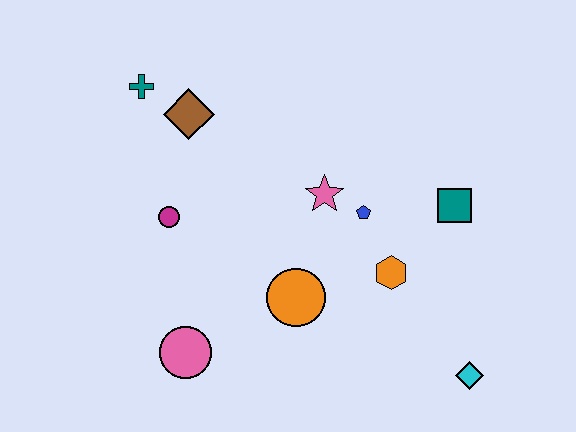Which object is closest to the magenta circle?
The brown diamond is closest to the magenta circle.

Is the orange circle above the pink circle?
Yes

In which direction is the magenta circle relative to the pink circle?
The magenta circle is above the pink circle.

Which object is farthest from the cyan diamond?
The teal cross is farthest from the cyan diamond.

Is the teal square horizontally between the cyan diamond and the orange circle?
Yes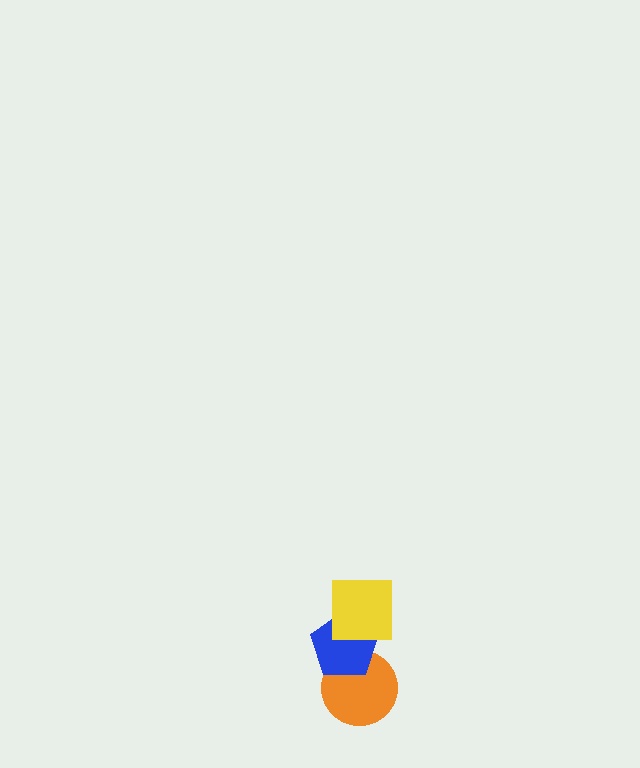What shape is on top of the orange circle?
The blue pentagon is on top of the orange circle.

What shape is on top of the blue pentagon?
The yellow square is on top of the blue pentagon.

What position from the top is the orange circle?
The orange circle is 3rd from the top.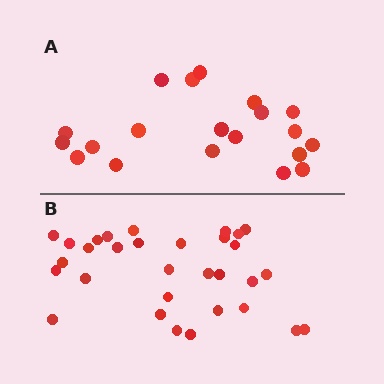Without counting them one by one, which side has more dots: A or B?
Region B (the bottom region) has more dots.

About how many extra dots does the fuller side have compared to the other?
Region B has roughly 12 or so more dots than region A.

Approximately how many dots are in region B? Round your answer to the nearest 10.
About 30 dots. (The exact count is 31, which rounds to 30.)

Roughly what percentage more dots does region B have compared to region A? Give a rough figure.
About 55% more.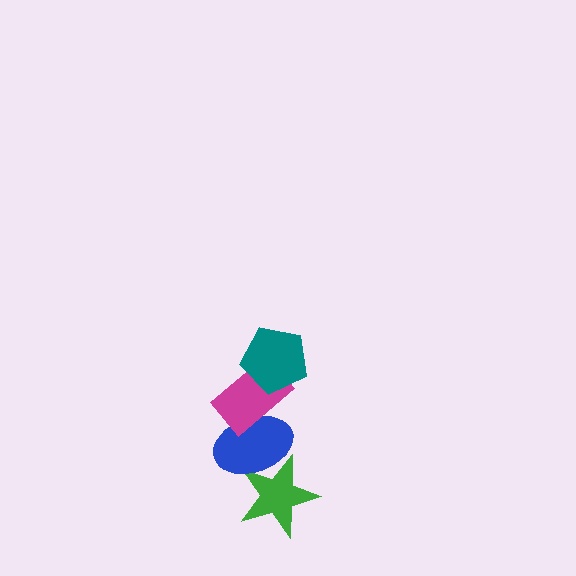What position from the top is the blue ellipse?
The blue ellipse is 3rd from the top.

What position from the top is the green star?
The green star is 4th from the top.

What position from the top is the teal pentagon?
The teal pentagon is 1st from the top.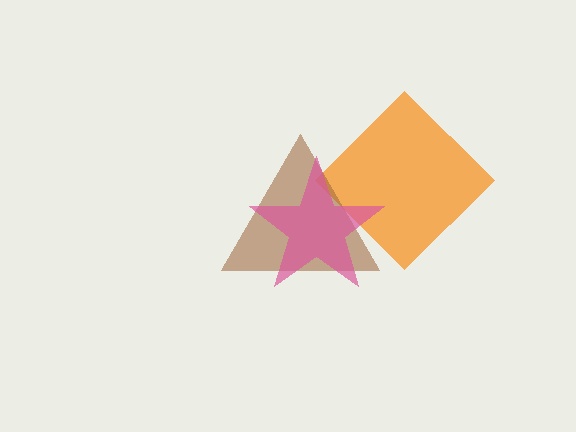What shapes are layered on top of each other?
The layered shapes are: an orange diamond, a brown triangle, a pink star.